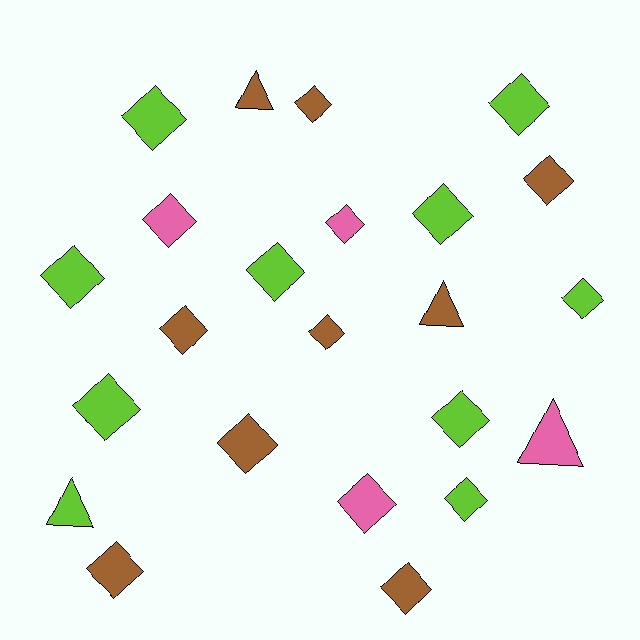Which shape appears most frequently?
Diamond, with 19 objects.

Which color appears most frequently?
Lime, with 10 objects.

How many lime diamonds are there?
There are 9 lime diamonds.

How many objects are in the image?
There are 23 objects.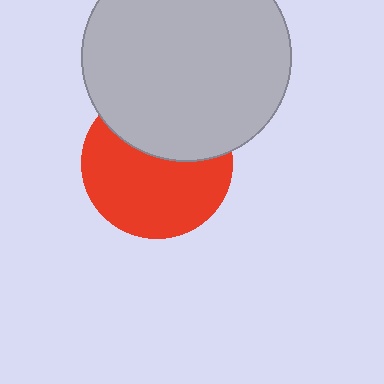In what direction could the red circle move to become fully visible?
The red circle could move down. That would shift it out from behind the light gray circle entirely.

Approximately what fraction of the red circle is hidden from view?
Roughly 38% of the red circle is hidden behind the light gray circle.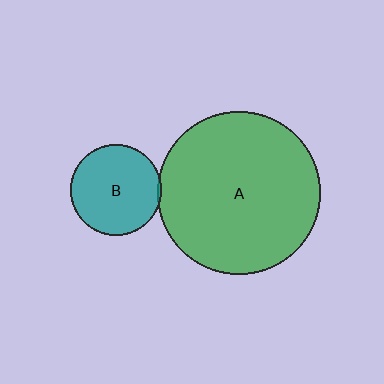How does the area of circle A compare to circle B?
Approximately 3.2 times.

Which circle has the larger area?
Circle A (green).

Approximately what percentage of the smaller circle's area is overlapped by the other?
Approximately 5%.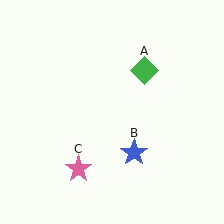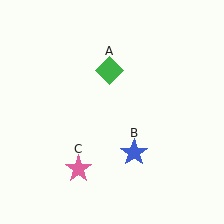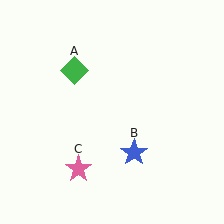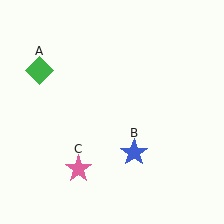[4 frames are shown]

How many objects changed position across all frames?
1 object changed position: green diamond (object A).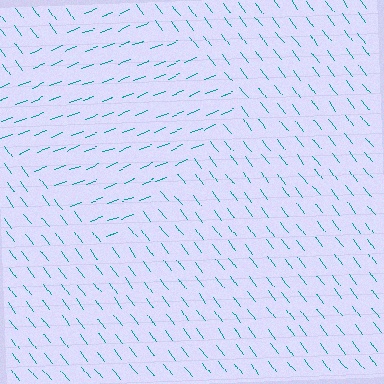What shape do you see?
I see a diamond.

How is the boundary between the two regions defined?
The boundary is defined purely by a change in line orientation (approximately 74 degrees difference). All lines are the same color and thickness.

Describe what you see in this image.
The image is filled with small teal line segments. A diamond region in the image has lines oriented differently from the surrounding lines, creating a visible texture boundary.